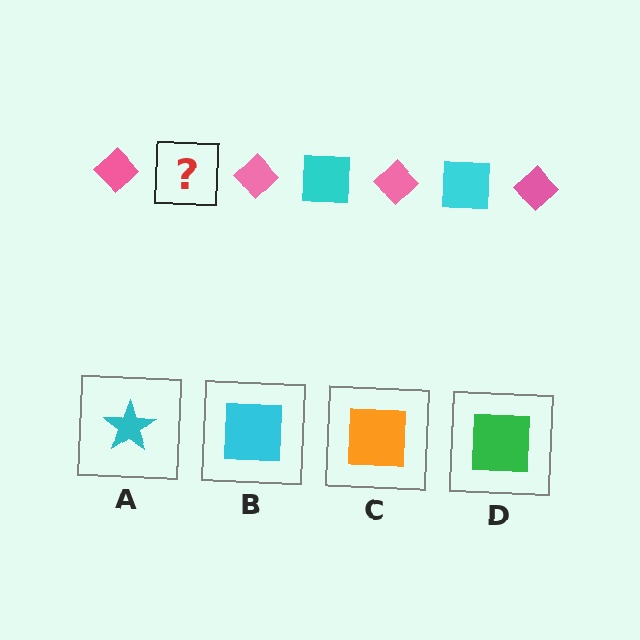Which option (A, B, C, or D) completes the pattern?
B.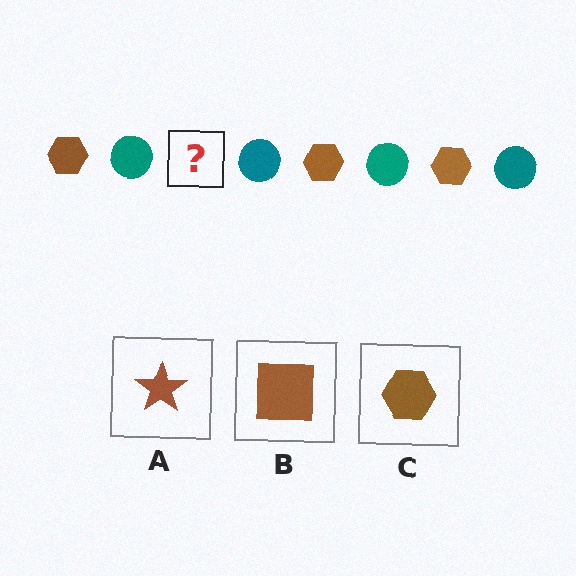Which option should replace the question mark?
Option C.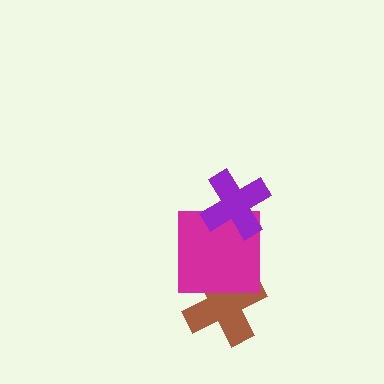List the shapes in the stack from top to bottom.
From top to bottom: the purple cross, the magenta square, the brown cross.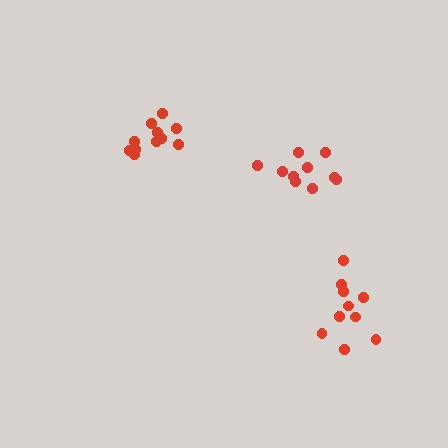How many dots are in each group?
Group 1: 10 dots, Group 2: 11 dots, Group 3: 10 dots (31 total).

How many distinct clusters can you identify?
There are 3 distinct clusters.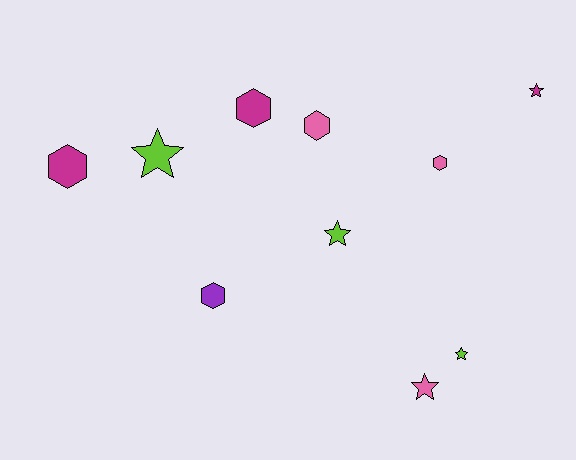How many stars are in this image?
There are 5 stars.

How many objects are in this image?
There are 10 objects.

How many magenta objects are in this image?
There are 3 magenta objects.